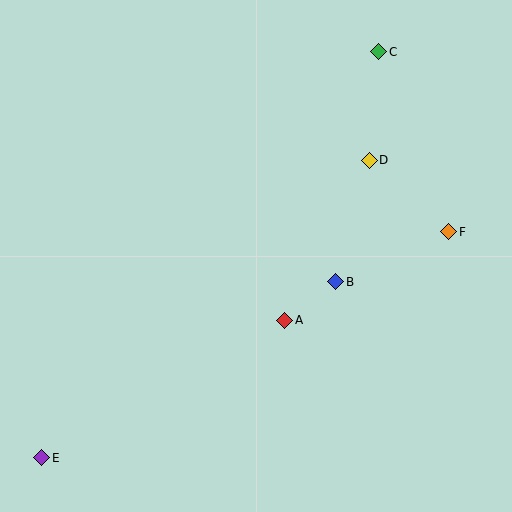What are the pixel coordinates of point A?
Point A is at (285, 320).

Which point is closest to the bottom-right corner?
Point F is closest to the bottom-right corner.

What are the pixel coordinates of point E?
Point E is at (42, 458).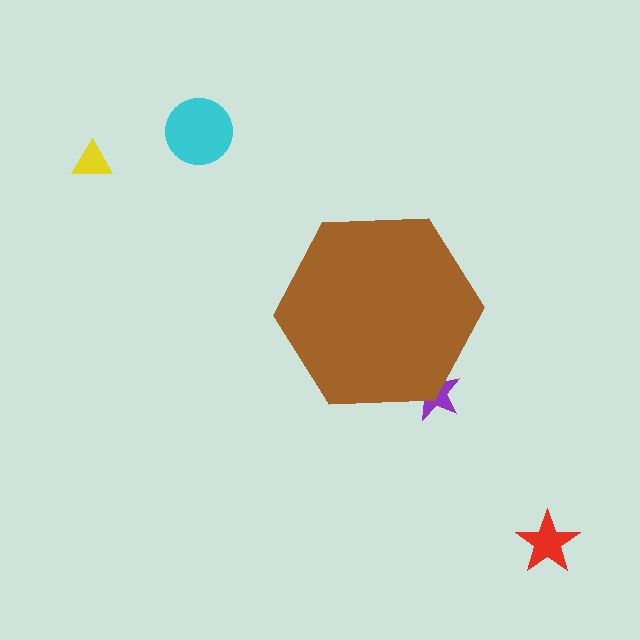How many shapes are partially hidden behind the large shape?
1 shape is partially hidden.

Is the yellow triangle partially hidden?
No, the yellow triangle is fully visible.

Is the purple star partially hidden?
Yes, the purple star is partially hidden behind the brown hexagon.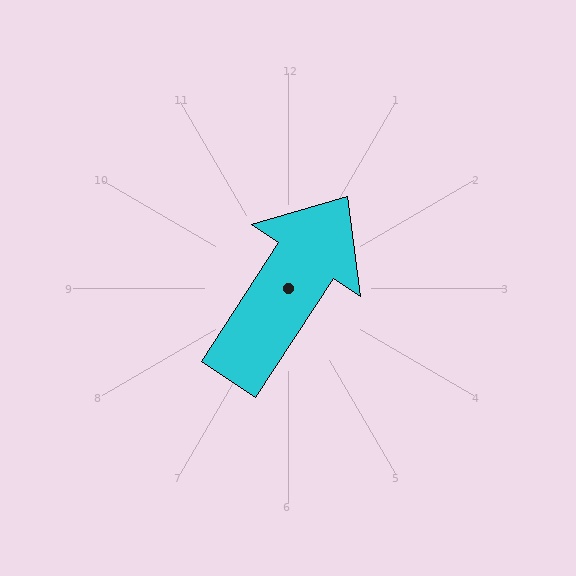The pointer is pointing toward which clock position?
Roughly 1 o'clock.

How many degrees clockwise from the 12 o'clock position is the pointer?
Approximately 33 degrees.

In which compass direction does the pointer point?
Northeast.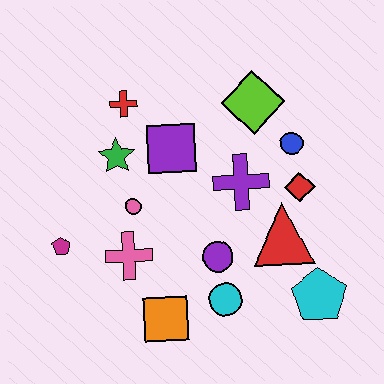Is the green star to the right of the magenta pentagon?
Yes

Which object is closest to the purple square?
The green star is closest to the purple square.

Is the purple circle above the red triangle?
No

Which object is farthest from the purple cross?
The magenta pentagon is farthest from the purple cross.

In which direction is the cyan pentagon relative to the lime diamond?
The cyan pentagon is below the lime diamond.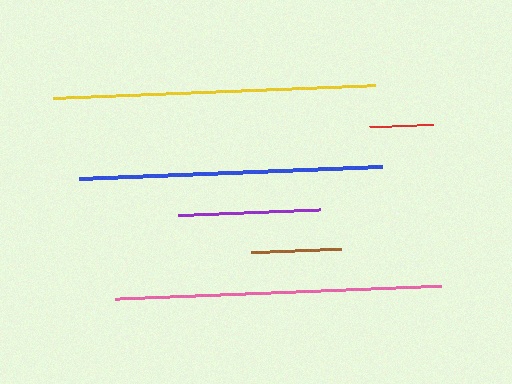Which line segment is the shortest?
The red line is the shortest at approximately 64 pixels.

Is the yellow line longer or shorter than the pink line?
The pink line is longer than the yellow line.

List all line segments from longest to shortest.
From longest to shortest: pink, yellow, blue, purple, brown, red.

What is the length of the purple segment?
The purple segment is approximately 143 pixels long.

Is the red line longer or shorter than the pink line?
The pink line is longer than the red line.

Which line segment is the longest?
The pink line is the longest at approximately 326 pixels.